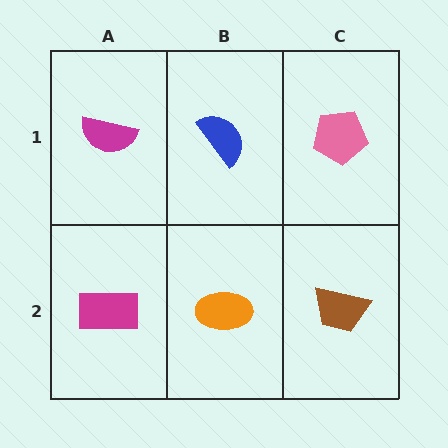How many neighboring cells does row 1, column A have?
2.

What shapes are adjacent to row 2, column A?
A magenta semicircle (row 1, column A), an orange ellipse (row 2, column B).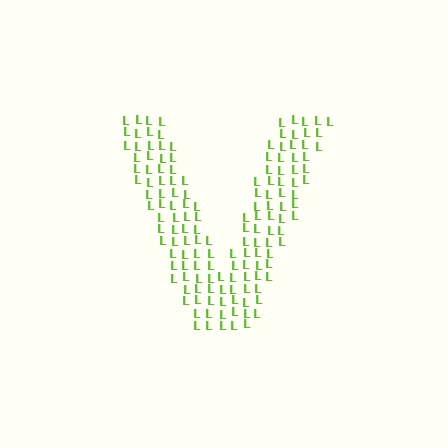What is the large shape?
The large shape is the letter V.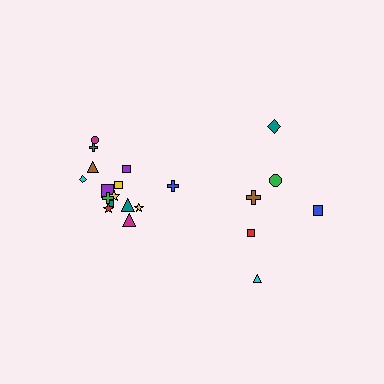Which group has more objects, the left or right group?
The left group.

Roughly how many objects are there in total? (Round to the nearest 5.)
Roughly 20 objects in total.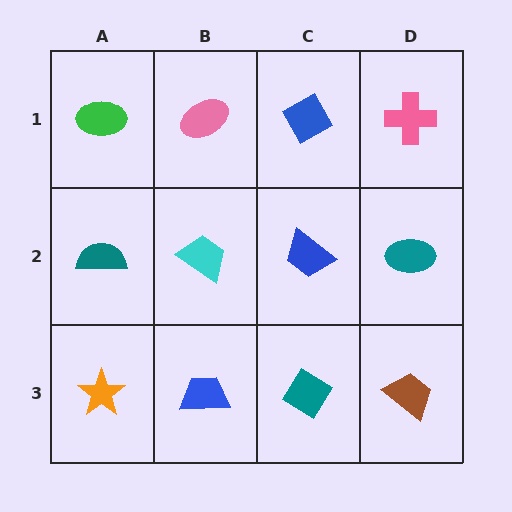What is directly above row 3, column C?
A blue trapezoid.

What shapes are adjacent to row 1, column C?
A blue trapezoid (row 2, column C), a pink ellipse (row 1, column B), a pink cross (row 1, column D).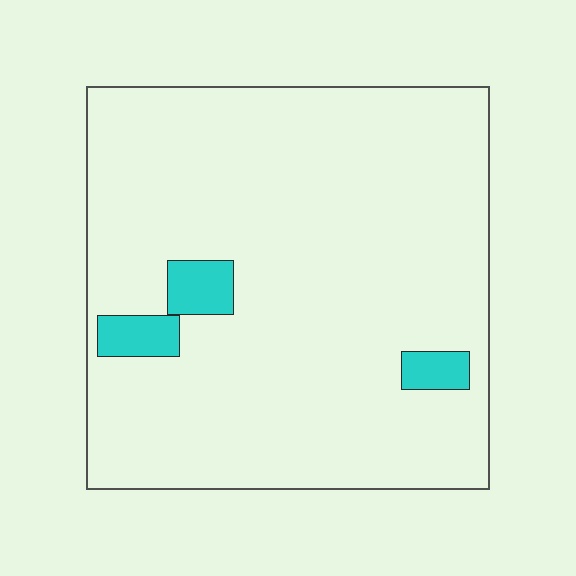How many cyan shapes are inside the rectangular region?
3.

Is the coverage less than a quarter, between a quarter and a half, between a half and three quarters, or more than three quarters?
Less than a quarter.